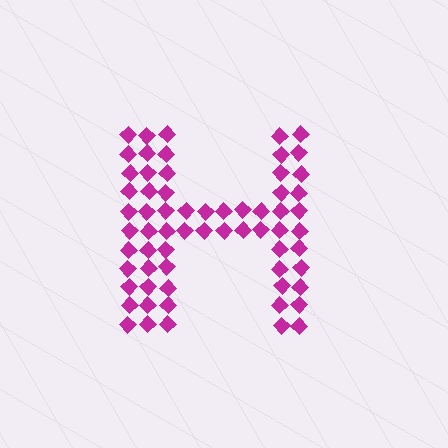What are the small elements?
The small elements are diamonds.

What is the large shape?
The large shape is the letter H.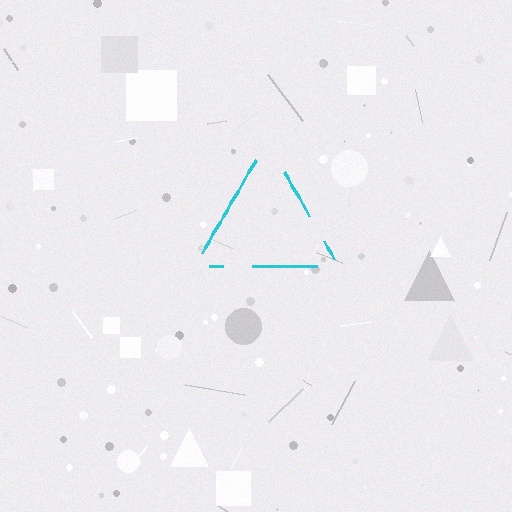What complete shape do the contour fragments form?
The contour fragments form a triangle.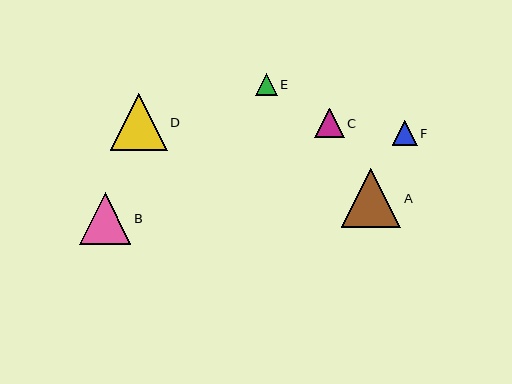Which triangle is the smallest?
Triangle E is the smallest with a size of approximately 22 pixels.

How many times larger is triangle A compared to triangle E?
Triangle A is approximately 2.7 times the size of triangle E.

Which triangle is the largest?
Triangle A is the largest with a size of approximately 59 pixels.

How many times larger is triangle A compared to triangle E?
Triangle A is approximately 2.7 times the size of triangle E.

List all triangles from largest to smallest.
From largest to smallest: A, D, B, C, F, E.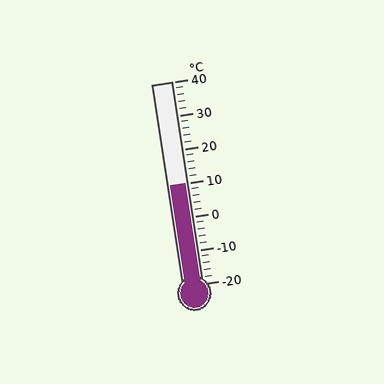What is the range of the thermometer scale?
The thermometer scale ranges from -20°C to 40°C.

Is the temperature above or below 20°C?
The temperature is below 20°C.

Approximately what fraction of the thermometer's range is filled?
The thermometer is filled to approximately 50% of its range.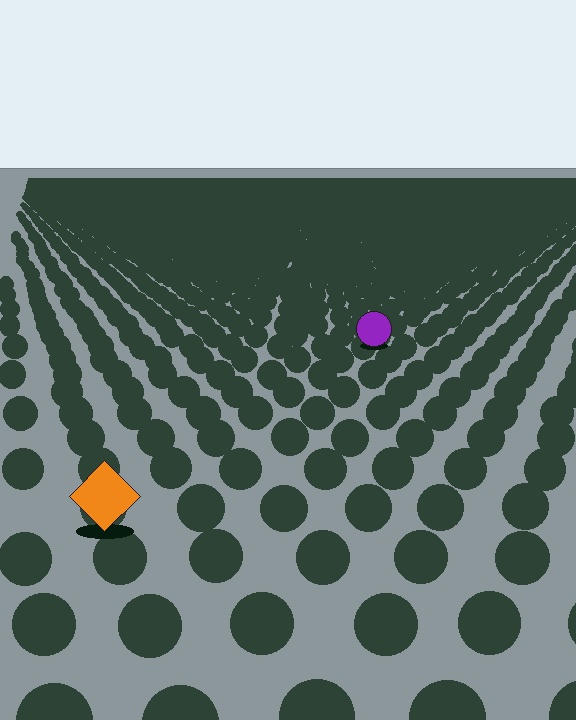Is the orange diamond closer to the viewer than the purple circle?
Yes. The orange diamond is closer — you can tell from the texture gradient: the ground texture is coarser near it.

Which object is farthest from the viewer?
The purple circle is farthest from the viewer. It appears smaller and the ground texture around it is denser.